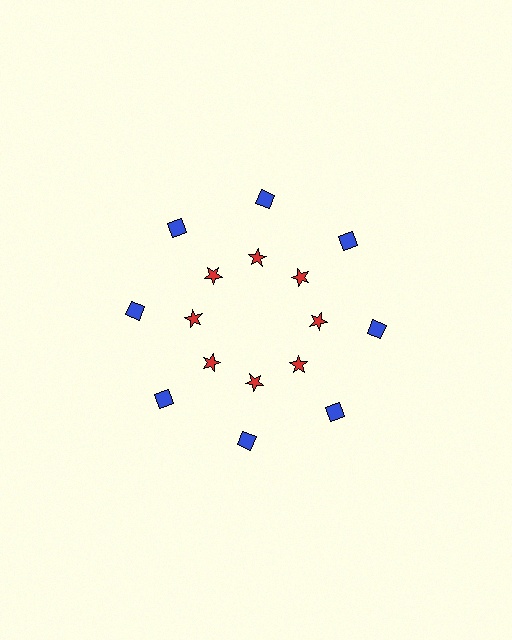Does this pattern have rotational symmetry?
Yes, this pattern has 8-fold rotational symmetry. It looks the same after rotating 45 degrees around the center.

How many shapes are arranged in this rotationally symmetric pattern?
There are 16 shapes, arranged in 8 groups of 2.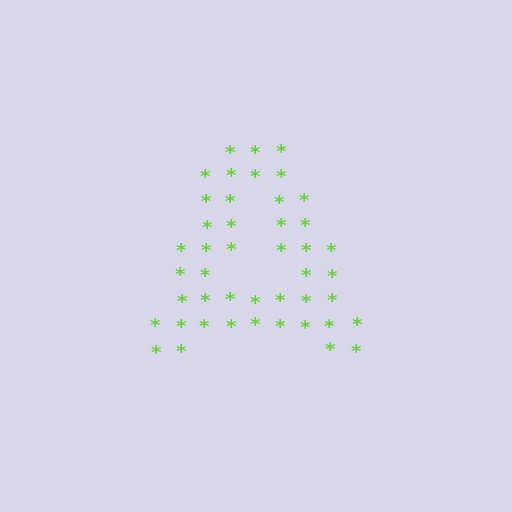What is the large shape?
The large shape is the letter A.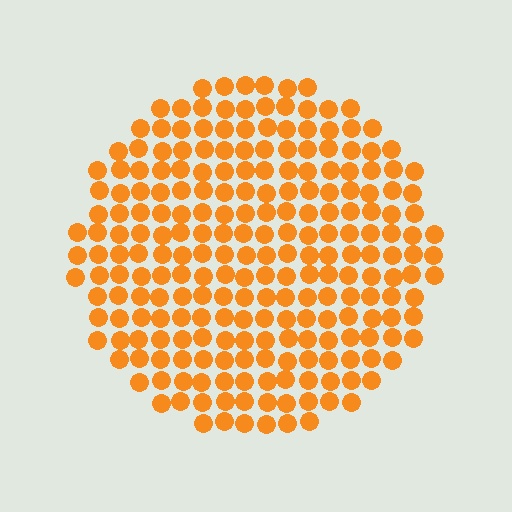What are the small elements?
The small elements are circles.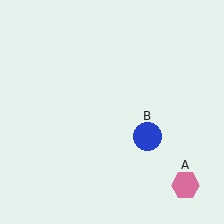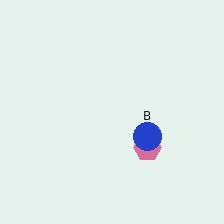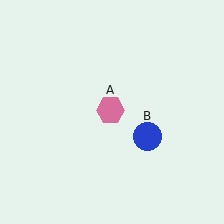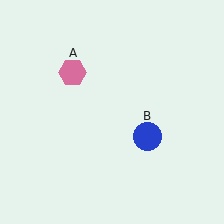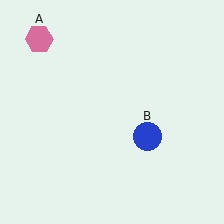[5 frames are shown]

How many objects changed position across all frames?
1 object changed position: pink hexagon (object A).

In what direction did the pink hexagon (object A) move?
The pink hexagon (object A) moved up and to the left.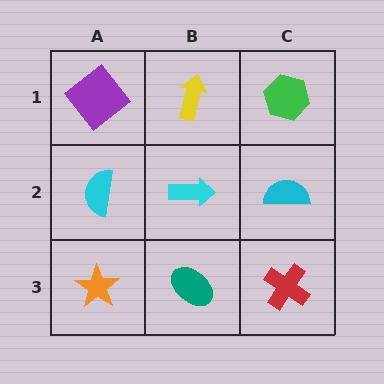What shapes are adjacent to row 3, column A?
A cyan semicircle (row 2, column A), a teal ellipse (row 3, column B).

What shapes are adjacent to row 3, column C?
A cyan semicircle (row 2, column C), a teal ellipse (row 3, column B).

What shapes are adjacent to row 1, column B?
A cyan arrow (row 2, column B), a purple diamond (row 1, column A), a green hexagon (row 1, column C).